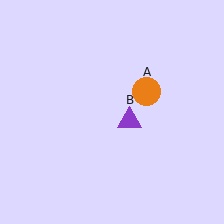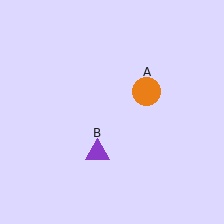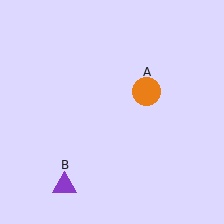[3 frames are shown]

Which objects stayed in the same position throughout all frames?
Orange circle (object A) remained stationary.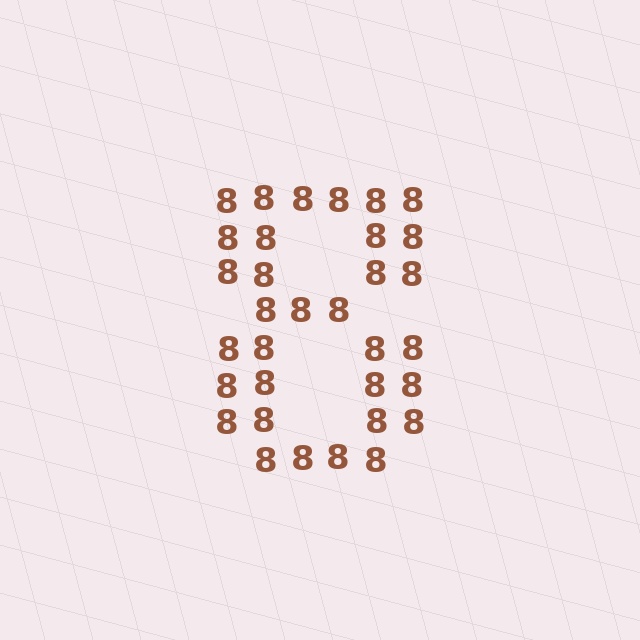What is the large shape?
The large shape is the digit 8.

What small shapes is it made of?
It is made of small digit 8's.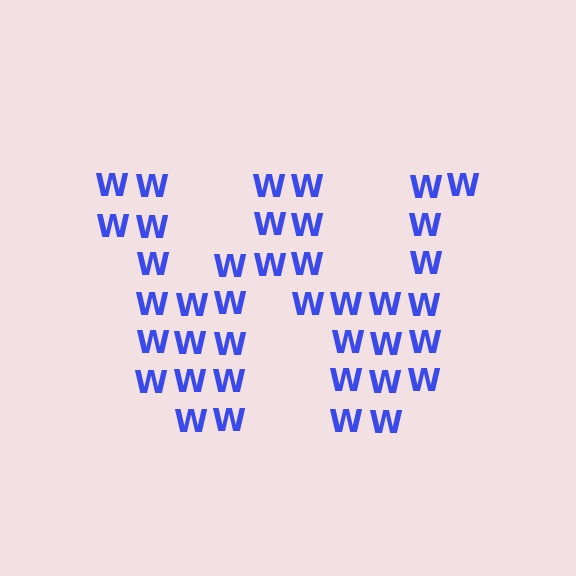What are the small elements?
The small elements are letter W's.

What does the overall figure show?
The overall figure shows the letter W.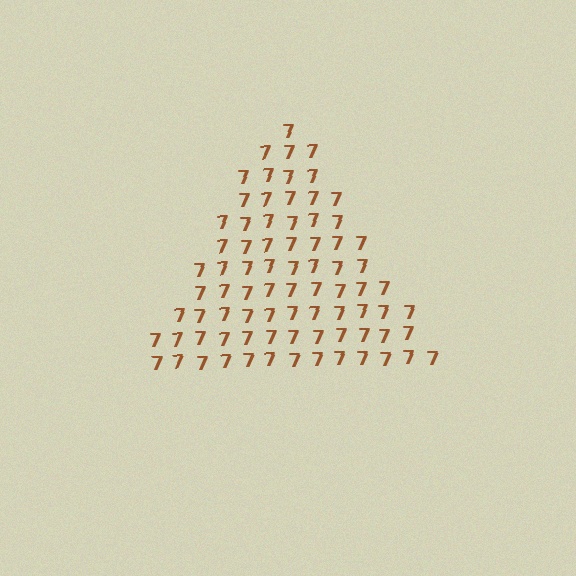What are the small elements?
The small elements are digit 7's.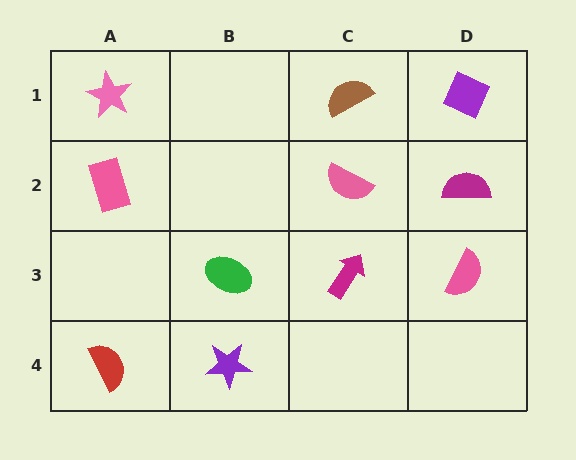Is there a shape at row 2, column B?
No, that cell is empty.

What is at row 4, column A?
A red semicircle.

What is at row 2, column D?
A magenta semicircle.